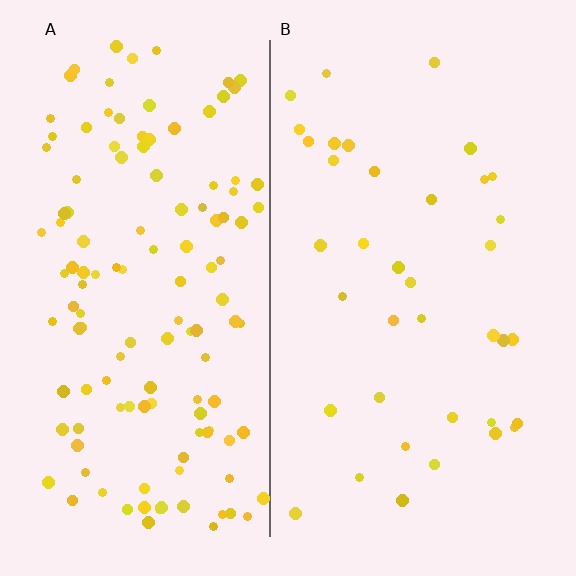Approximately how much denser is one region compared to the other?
Approximately 3.4× — region A over region B.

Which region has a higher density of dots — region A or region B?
A (the left).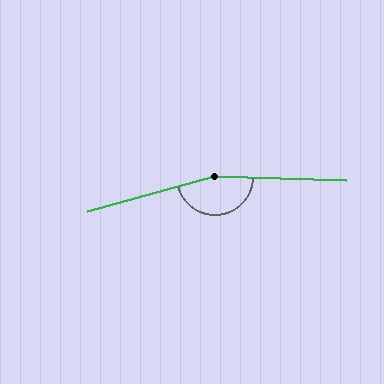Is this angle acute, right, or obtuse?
It is obtuse.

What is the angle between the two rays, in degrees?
Approximately 163 degrees.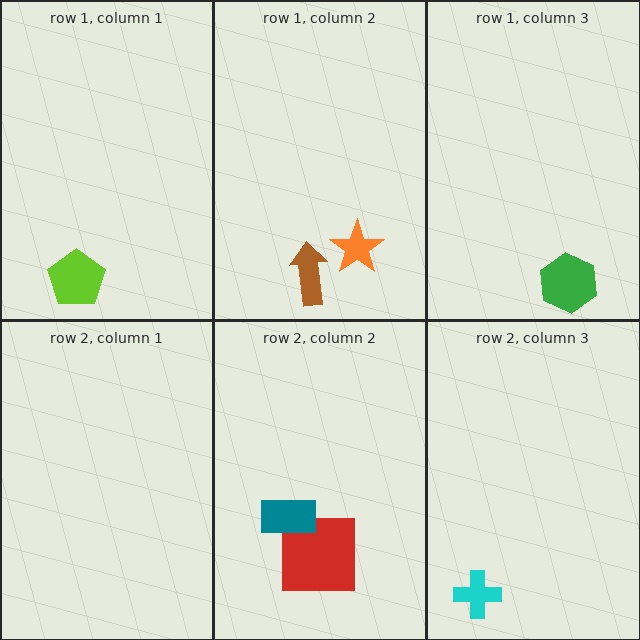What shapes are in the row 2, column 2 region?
The red square, the teal rectangle.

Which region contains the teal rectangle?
The row 2, column 2 region.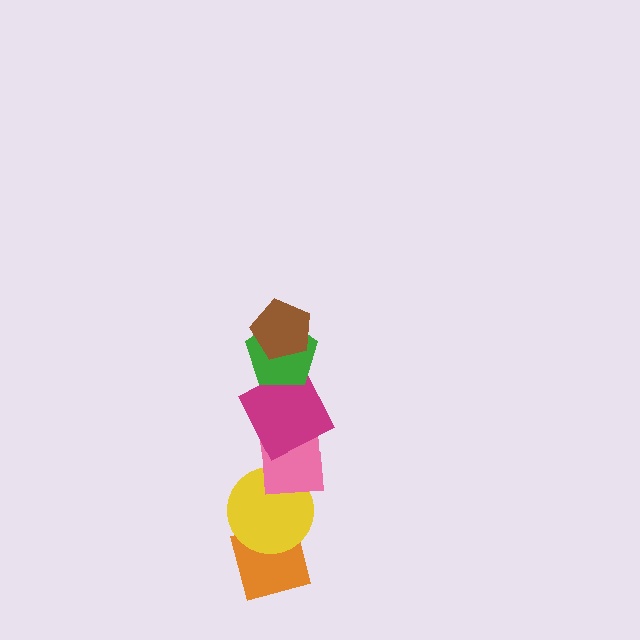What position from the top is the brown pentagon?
The brown pentagon is 1st from the top.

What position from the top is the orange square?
The orange square is 6th from the top.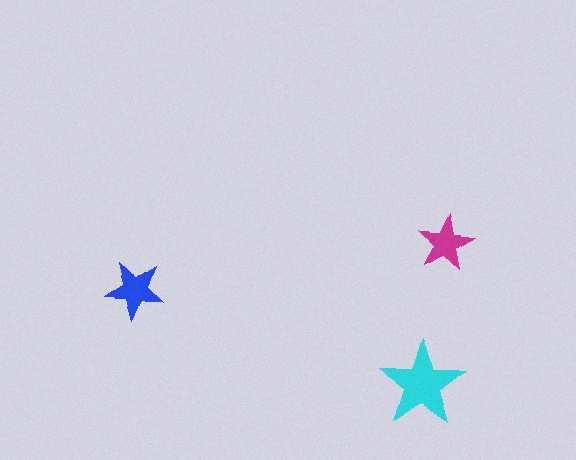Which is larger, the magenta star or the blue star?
The blue one.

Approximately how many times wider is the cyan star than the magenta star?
About 1.5 times wider.